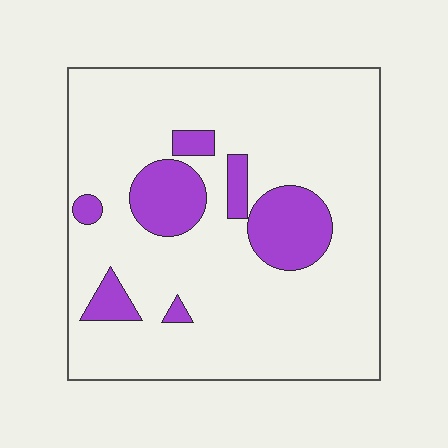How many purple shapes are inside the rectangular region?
7.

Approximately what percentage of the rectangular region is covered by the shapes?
Approximately 15%.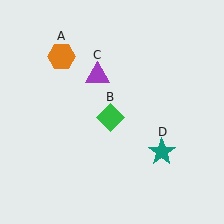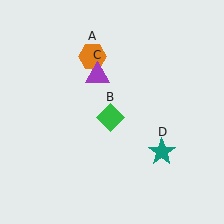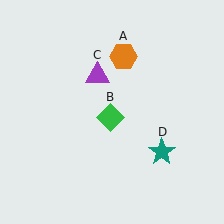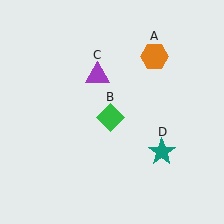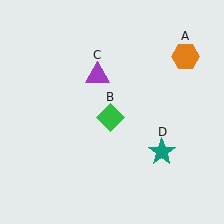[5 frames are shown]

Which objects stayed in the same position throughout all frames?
Green diamond (object B) and purple triangle (object C) and teal star (object D) remained stationary.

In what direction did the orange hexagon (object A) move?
The orange hexagon (object A) moved right.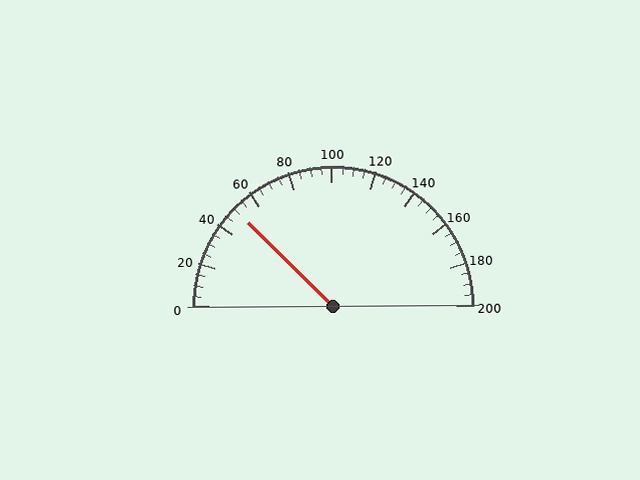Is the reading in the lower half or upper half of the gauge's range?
The reading is in the lower half of the range (0 to 200).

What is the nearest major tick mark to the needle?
The nearest major tick mark is 40.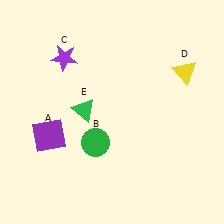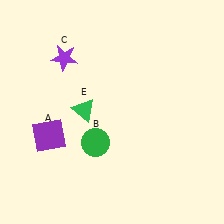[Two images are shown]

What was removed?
The yellow triangle (D) was removed in Image 2.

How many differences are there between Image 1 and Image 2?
There is 1 difference between the two images.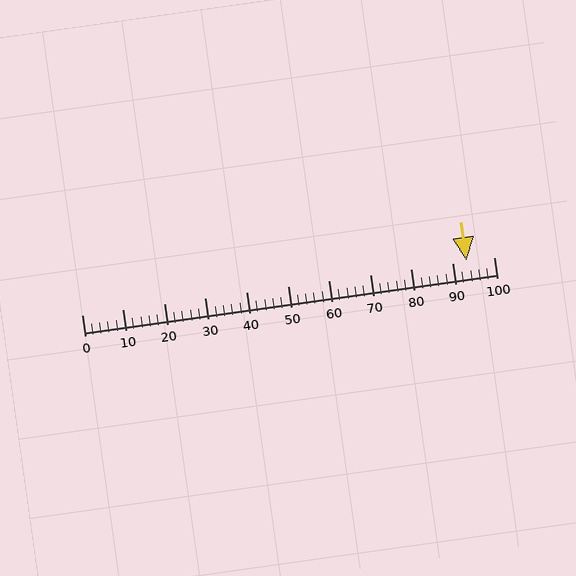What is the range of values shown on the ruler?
The ruler shows values from 0 to 100.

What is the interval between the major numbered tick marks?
The major tick marks are spaced 10 units apart.